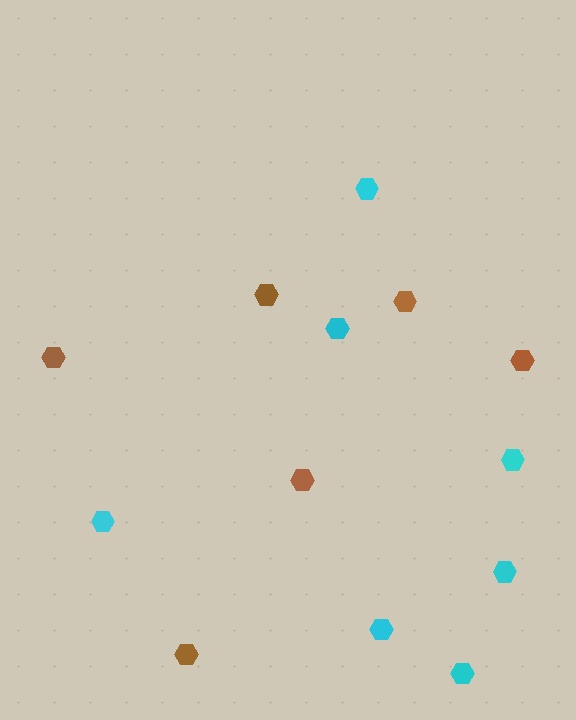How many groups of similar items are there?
There are 2 groups: one group of brown hexagons (6) and one group of cyan hexagons (7).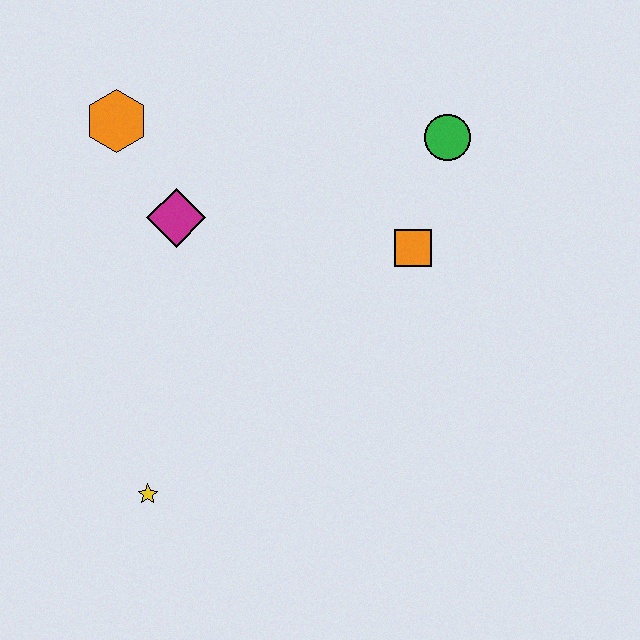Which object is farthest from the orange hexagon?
The yellow star is farthest from the orange hexagon.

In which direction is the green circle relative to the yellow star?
The green circle is above the yellow star.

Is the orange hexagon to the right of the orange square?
No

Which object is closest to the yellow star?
The magenta diamond is closest to the yellow star.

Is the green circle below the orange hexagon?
Yes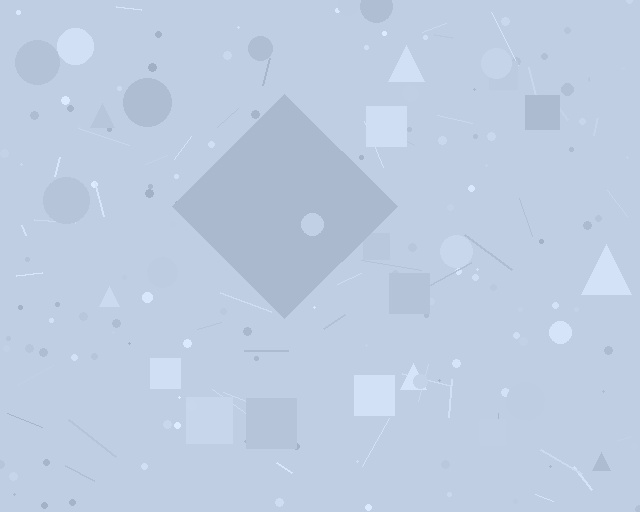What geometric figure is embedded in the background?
A diamond is embedded in the background.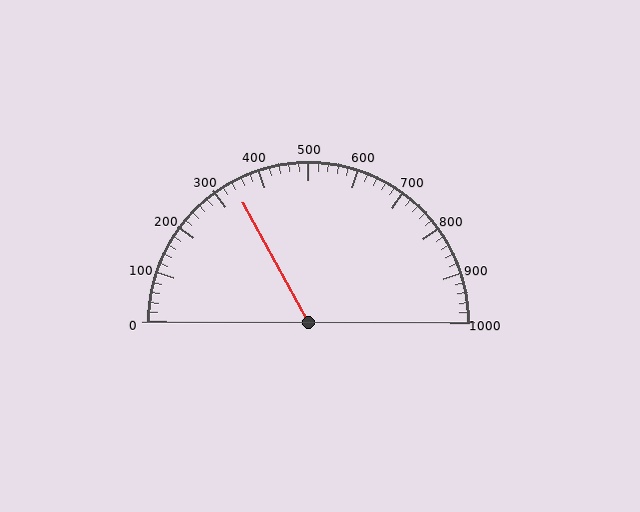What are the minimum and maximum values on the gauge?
The gauge ranges from 0 to 1000.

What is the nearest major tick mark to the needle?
The nearest major tick mark is 300.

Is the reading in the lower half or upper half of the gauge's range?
The reading is in the lower half of the range (0 to 1000).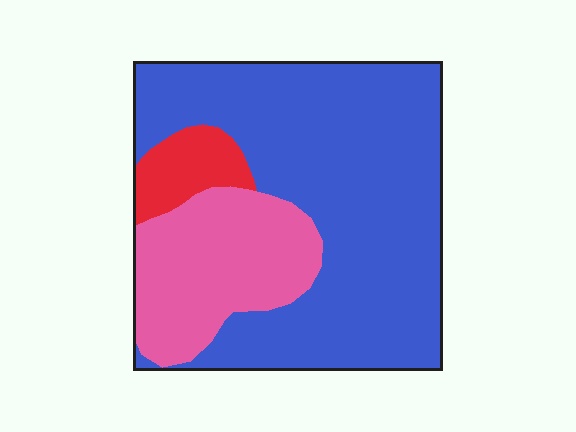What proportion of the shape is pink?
Pink takes up about one quarter (1/4) of the shape.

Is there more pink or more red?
Pink.